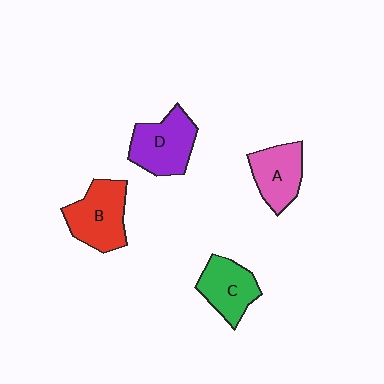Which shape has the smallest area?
Shape A (pink).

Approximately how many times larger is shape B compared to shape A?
Approximately 1.2 times.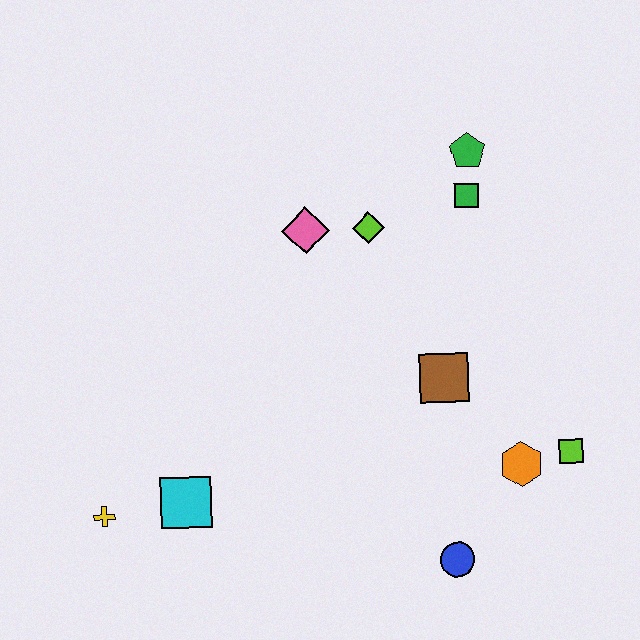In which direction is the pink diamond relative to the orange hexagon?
The pink diamond is above the orange hexagon.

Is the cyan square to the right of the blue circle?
No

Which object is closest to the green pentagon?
The green square is closest to the green pentagon.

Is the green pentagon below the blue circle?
No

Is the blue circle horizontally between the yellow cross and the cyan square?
No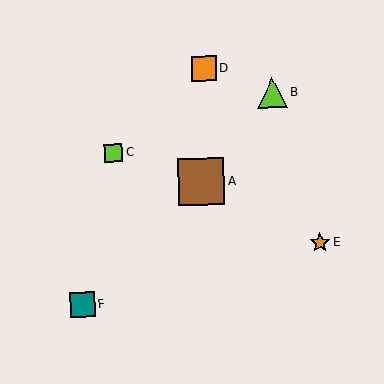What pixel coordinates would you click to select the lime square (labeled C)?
Click at (113, 153) to select the lime square C.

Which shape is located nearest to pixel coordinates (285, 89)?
The lime triangle (labeled B) at (272, 93) is nearest to that location.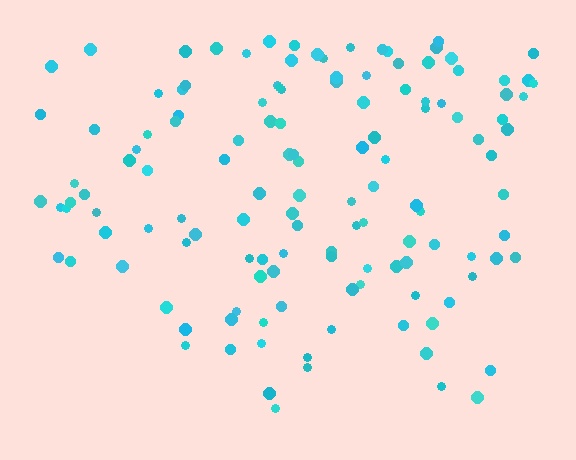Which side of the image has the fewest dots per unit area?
The bottom.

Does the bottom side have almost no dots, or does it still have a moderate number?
Still a moderate number, just noticeably fewer than the top.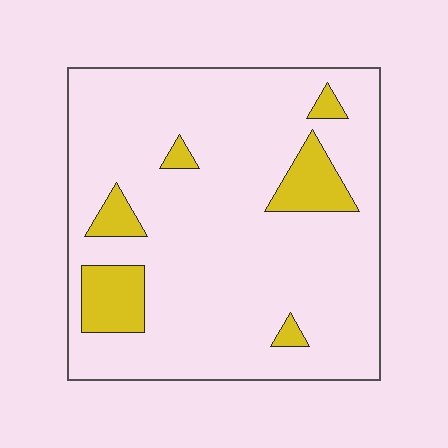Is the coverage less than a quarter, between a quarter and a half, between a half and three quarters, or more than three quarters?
Less than a quarter.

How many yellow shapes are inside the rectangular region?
6.